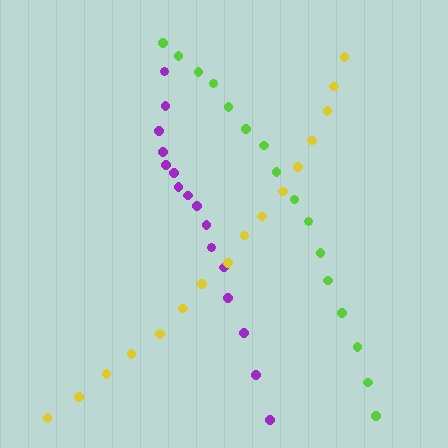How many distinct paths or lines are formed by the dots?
There are 3 distinct paths.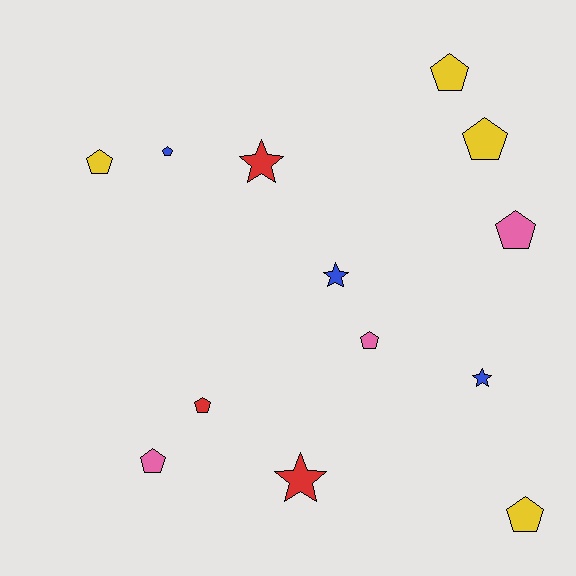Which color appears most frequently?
Yellow, with 4 objects.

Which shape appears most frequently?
Pentagon, with 9 objects.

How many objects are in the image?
There are 13 objects.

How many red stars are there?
There are 2 red stars.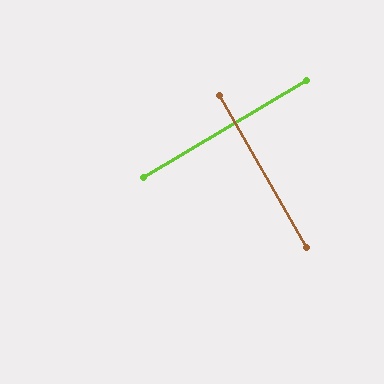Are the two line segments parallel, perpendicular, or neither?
Perpendicular — they meet at approximately 89°.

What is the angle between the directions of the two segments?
Approximately 89 degrees.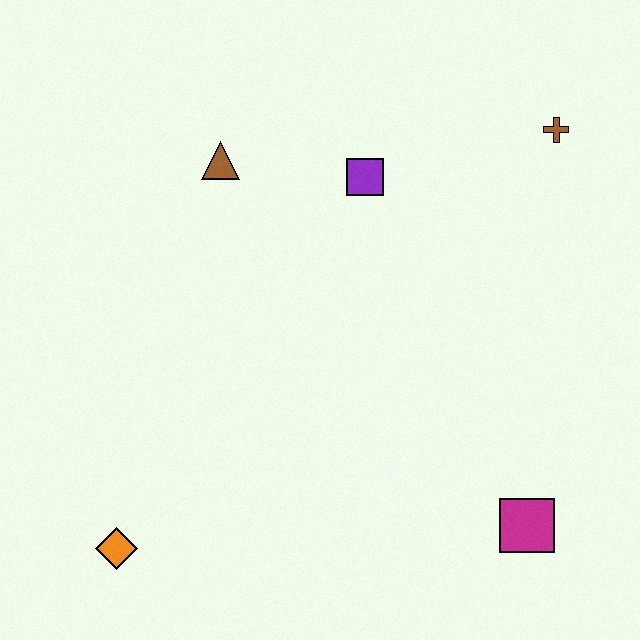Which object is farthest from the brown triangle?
The magenta square is farthest from the brown triangle.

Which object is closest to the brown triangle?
The purple square is closest to the brown triangle.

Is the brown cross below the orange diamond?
No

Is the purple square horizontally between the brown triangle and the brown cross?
Yes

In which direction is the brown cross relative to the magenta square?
The brown cross is above the magenta square.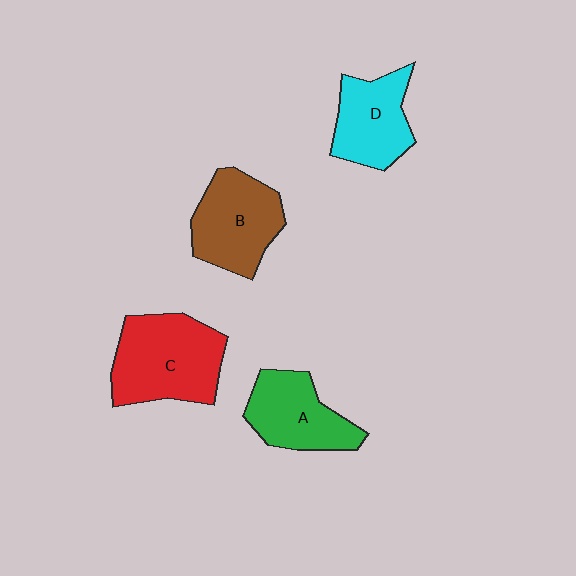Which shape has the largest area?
Shape C (red).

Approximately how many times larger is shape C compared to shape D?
Approximately 1.4 times.